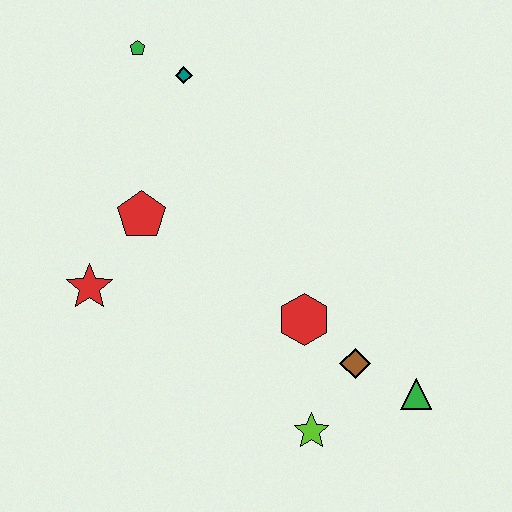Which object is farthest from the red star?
The green triangle is farthest from the red star.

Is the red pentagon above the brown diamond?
Yes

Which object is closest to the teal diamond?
The green pentagon is closest to the teal diamond.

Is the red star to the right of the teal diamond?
No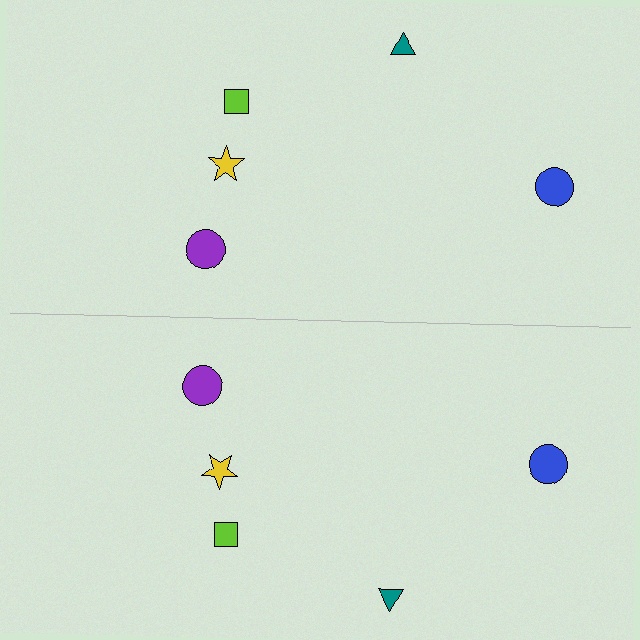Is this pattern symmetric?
Yes, this pattern has bilateral (reflection) symmetry.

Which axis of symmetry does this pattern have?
The pattern has a horizontal axis of symmetry running through the center of the image.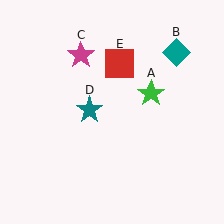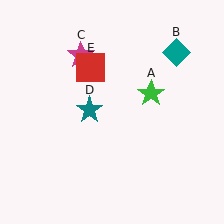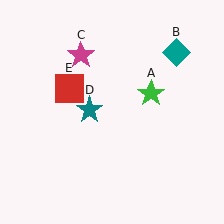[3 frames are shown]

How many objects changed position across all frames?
1 object changed position: red square (object E).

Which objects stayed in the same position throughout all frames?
Green star (object A) and teal diamond (object B) and magenta star (object C) and teal star (object D) remained stationary.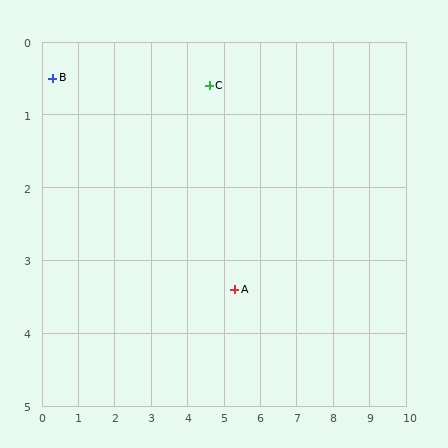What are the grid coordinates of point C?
Point C is at approximately (4.6, 0.6).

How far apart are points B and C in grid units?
Points B and C are about 4.3 grid units apart.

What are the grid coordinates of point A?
Point A is at approximately (5.3, 3.4).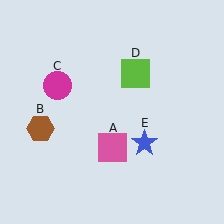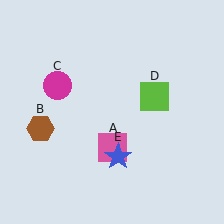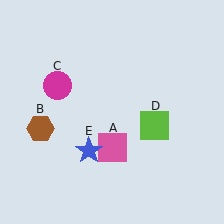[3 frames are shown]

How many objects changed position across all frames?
2 objects changed position: lime square (object D), blue star (object E).